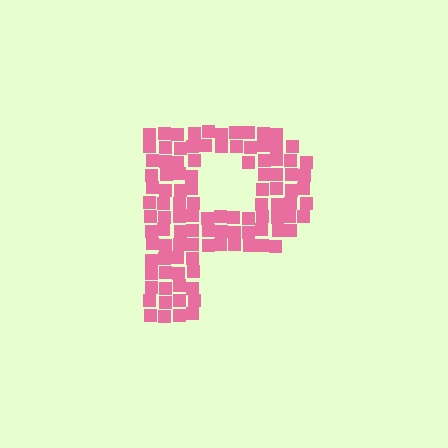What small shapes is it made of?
It is made of small squares.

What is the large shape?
The large shape is the letter P.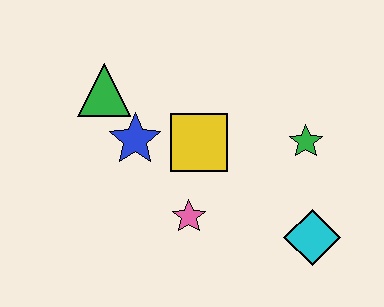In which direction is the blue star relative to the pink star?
The blue star is above the pink star.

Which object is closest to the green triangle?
The blue star is closest to the green triangle.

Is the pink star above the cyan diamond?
Yes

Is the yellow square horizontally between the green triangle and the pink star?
No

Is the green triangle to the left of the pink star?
Yes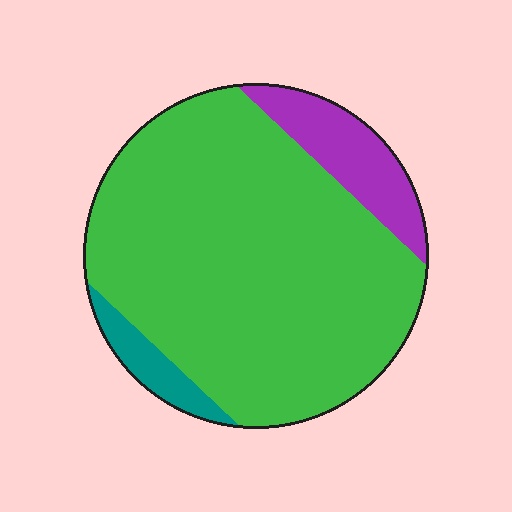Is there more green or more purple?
Green.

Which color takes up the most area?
Green, at roughly 80%.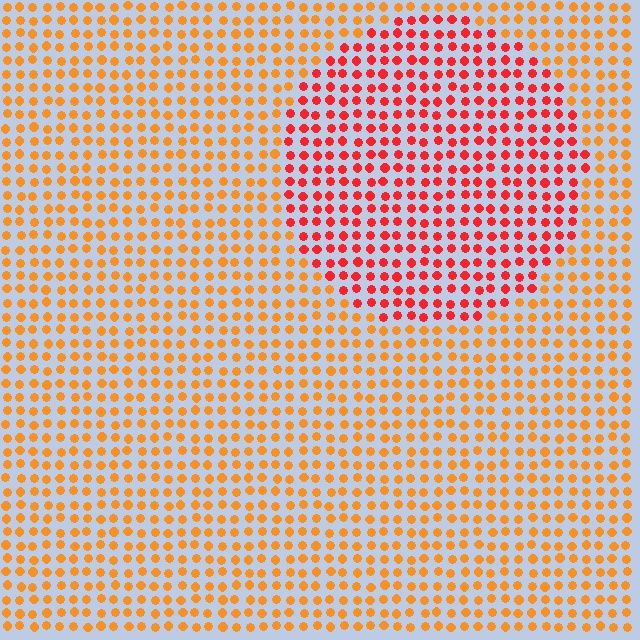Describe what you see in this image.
The image is filled with small orange elements in a uniform arrangement. A circle-shaped region is visible where the elements are tinted to a slightly different hue, forming a subtle color boundary.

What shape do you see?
I see a circle.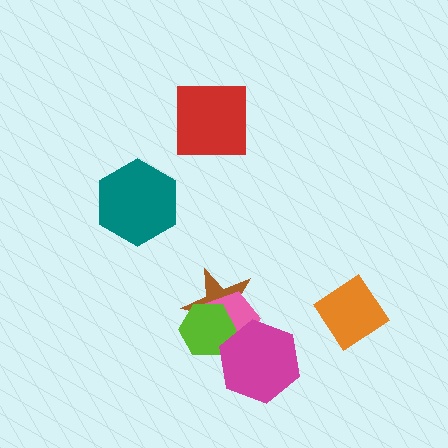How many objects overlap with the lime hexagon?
3 objects overlap with the lime hexagon.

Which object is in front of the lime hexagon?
The magenta hexagon is in front of the lime hexagon.